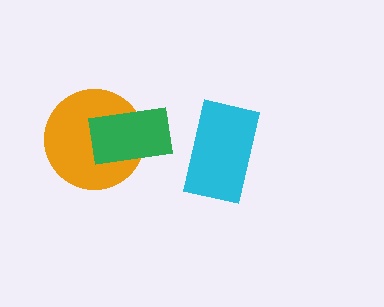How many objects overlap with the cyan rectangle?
0 objects overlap with the cyan rectangle.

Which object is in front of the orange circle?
The green rectangle is in front of the orange circle.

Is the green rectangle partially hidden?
No, no other shape covers it.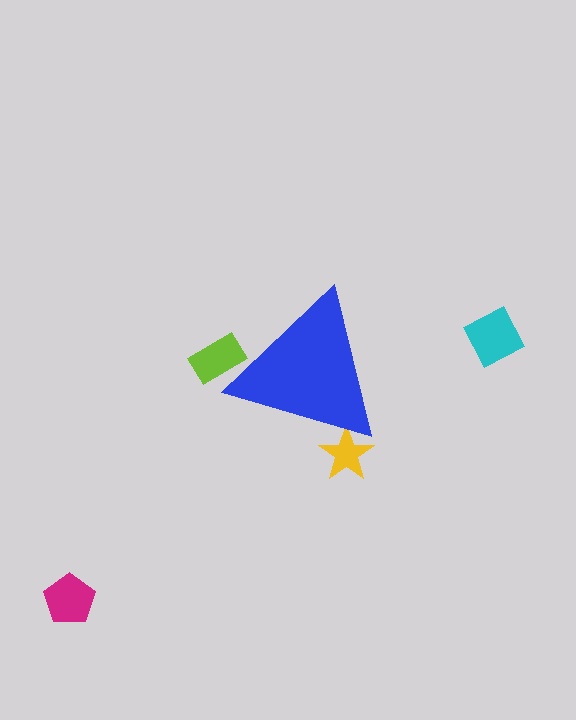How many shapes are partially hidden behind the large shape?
2 shapes are partially hidden.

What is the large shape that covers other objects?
A blue triangle.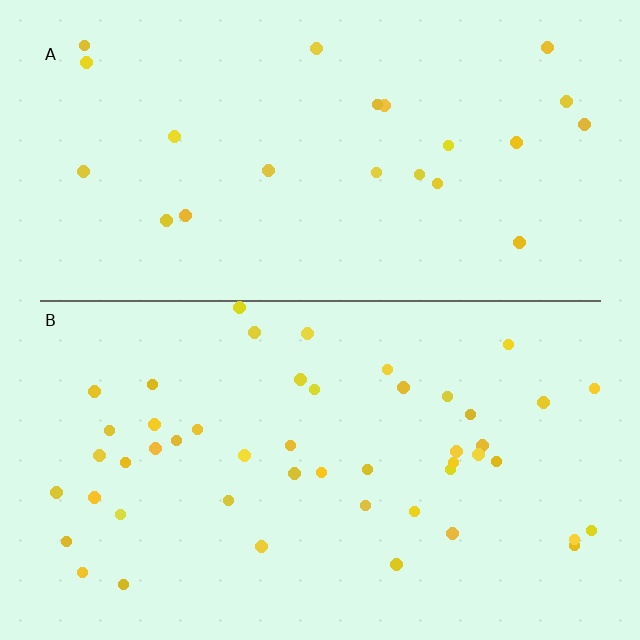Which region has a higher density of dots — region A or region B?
B (the bottom).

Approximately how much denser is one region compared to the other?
Approximately 2.2× — region B over region A.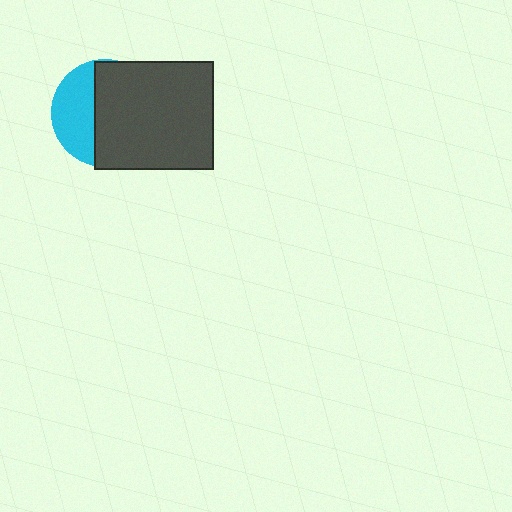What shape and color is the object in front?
The object in front is a dark gray rectangle.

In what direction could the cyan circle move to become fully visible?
The cyan circle could move left. That would shift it out from behind the dark gray rectangle entirely.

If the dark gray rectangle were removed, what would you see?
You would see the complete cyan circle.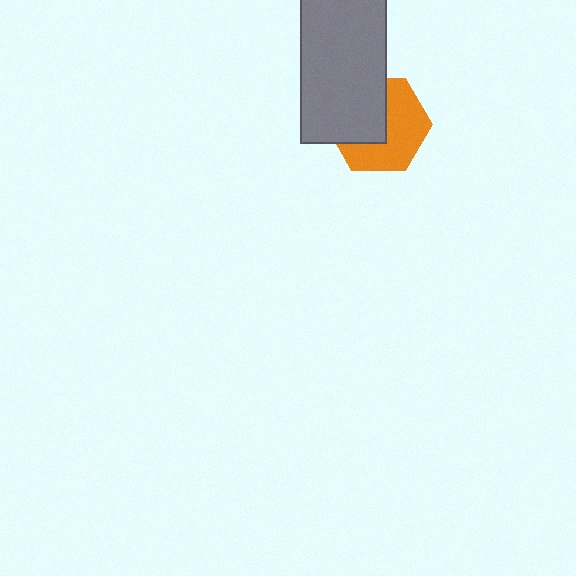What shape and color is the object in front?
The object in front is a gray rectangle.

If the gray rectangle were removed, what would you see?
You would see the complete orange hexagon.